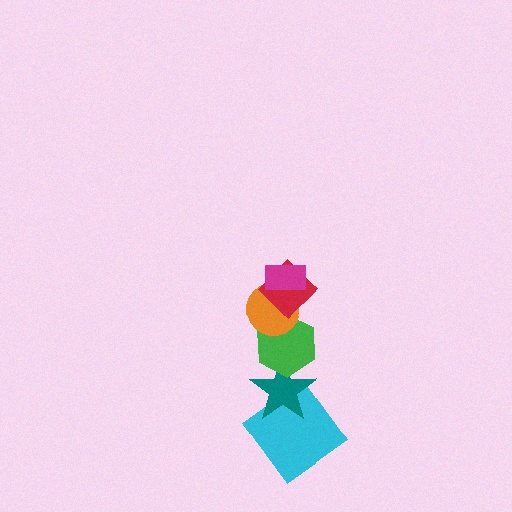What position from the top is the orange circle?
The orange circle is 3rd from the top.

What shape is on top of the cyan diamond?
The teal star is on top of the cyan diamond.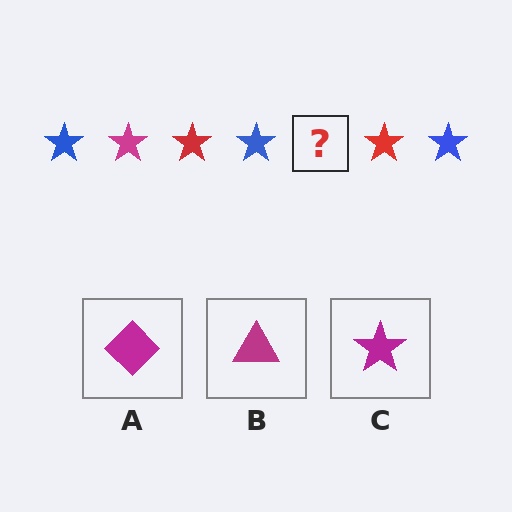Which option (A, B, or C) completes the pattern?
C.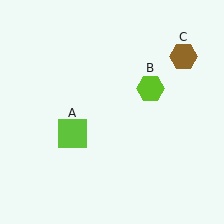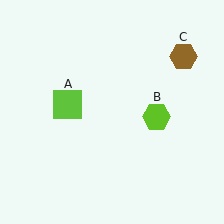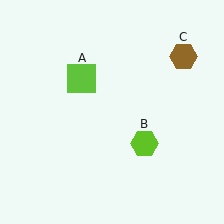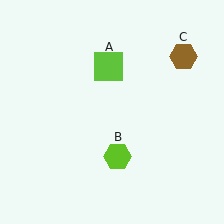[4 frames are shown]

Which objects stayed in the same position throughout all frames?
Brown hexagon (object C) remained stationary.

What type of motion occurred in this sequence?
The lime square (object A), lime hexagon (object B) rotated clockwise around the center of the scene.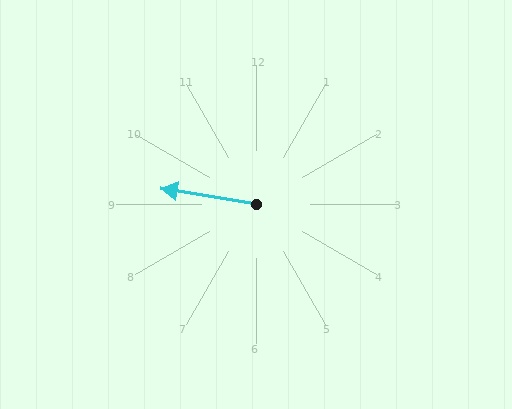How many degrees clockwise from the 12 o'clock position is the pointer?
Approximately 280 degrees.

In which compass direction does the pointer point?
West.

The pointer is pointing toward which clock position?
Roughly 9 o'clock.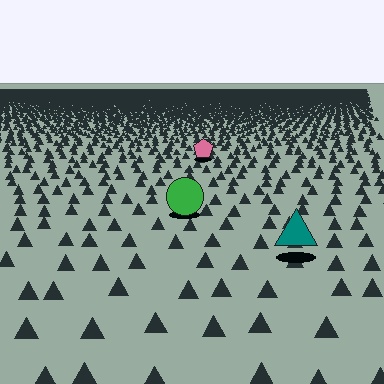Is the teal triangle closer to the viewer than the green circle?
Yes. The teal triangle is closer — you can tell from the texture gradient: the ground texture is coarser near it.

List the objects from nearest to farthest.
From nearest to farthest: the teal triangle, the green circle, the pink pentagon.